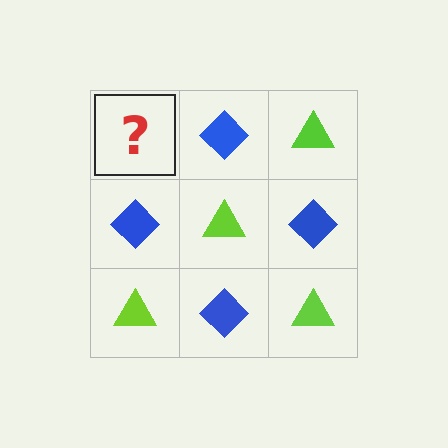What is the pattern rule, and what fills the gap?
The rule is that it alternates lime triangle and blue diamond in a checkerboard pattern. The gap should be filled with a lime triangle.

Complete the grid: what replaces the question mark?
The question mark should be replaced with a lime triangle.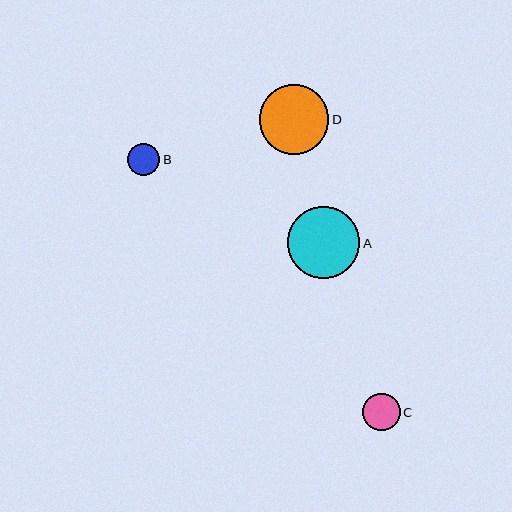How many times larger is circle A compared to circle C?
Circle A is approximately 1.9 times the size of circle C.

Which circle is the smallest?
Circle B is the smallest with a size of approximately 32 pixels.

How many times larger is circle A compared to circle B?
Circle A is approximately 2.3 times the size of circle B.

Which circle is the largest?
Circle A is the largest with a size of approximately 73 pixels.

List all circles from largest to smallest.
From largest to smallest: A, D, C, B.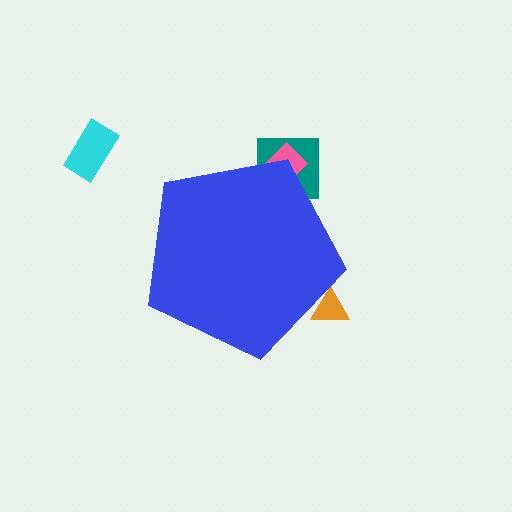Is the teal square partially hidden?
Yes, the teal square is partially hidden behind the blue pentagon.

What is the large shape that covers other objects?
A blue pentagon.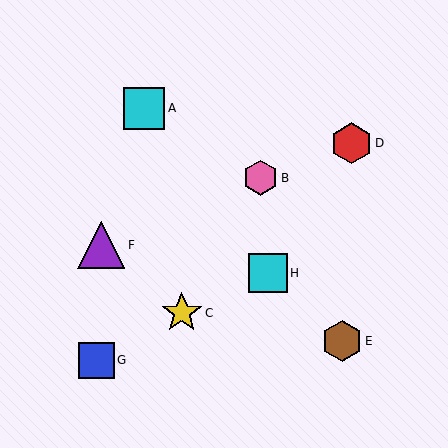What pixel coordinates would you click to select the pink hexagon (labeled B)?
Click at (260, 178) to select the pink hexagon B.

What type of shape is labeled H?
Shape H is a cyan square.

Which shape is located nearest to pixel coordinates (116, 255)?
The purple triangle (labeled F) at (101, 245) is nearest to that location.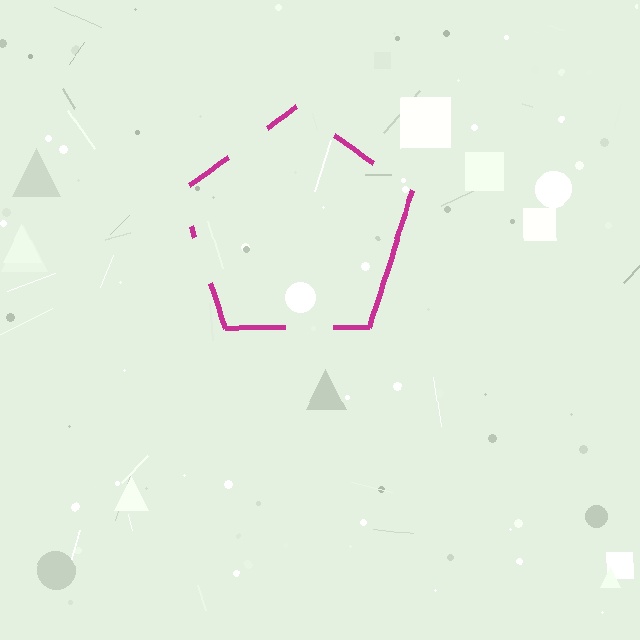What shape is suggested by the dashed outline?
The dashed outline suggests a pentagon.